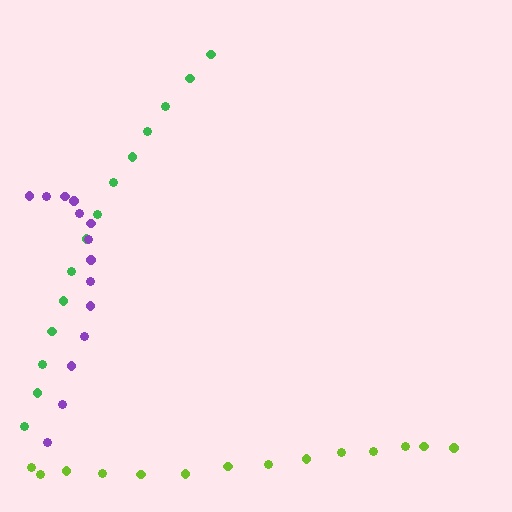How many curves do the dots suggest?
There are 3 distinct paths.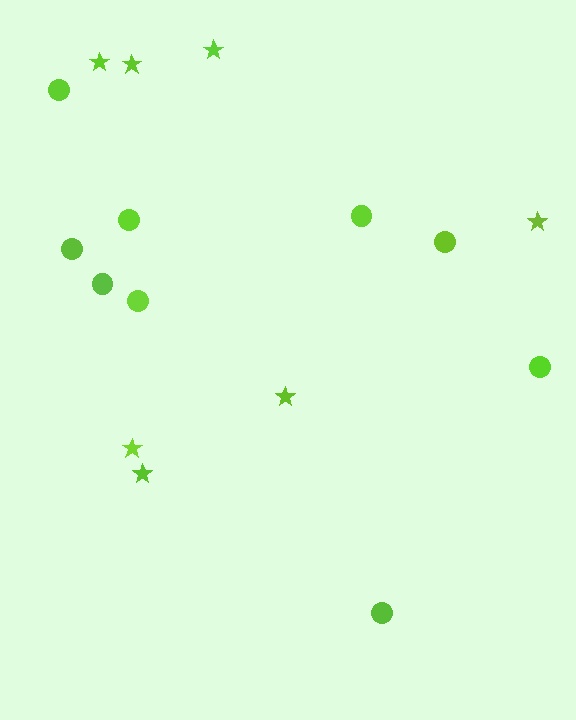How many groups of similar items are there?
There are 2 groups: one group of circles (9) and one group of stars (7).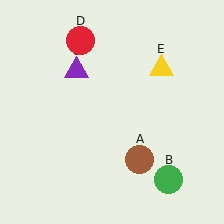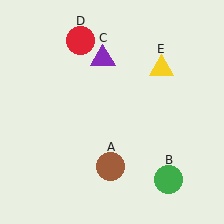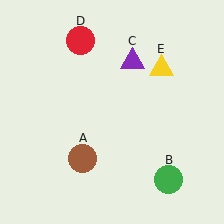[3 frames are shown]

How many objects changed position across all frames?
2 objects changed position: brown circle (object A), purple triangle (object C).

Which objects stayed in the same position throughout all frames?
Green circle (object B) and red circle (object D) and yellow triangle (object E) remained stationary.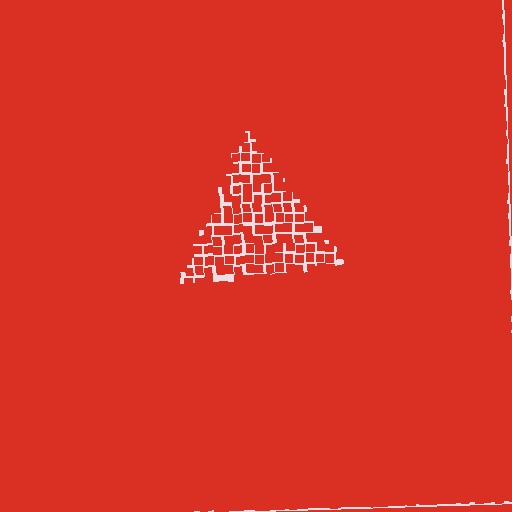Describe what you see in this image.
The image contains small red elements arranged at two different densities. A triangle-shaped region is visible where the elements are less densely packed than the surrounding area.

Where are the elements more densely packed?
The elements are more densely packed outside the triangle boundary.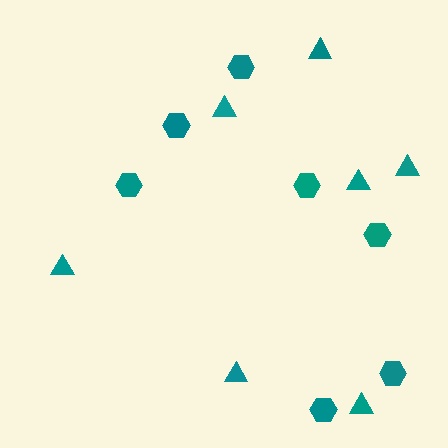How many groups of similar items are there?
There are 2 groups: one group of triangles (7) and one group of hexagons (7).